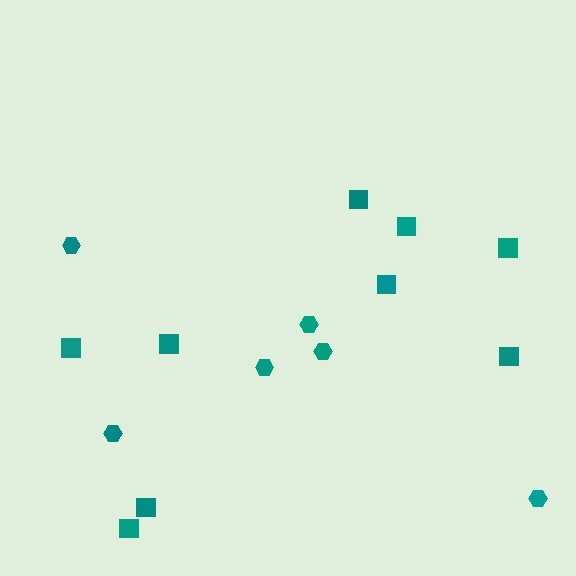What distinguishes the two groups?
There are 2 groups: one group of squares (9) and one group of hexagons (6).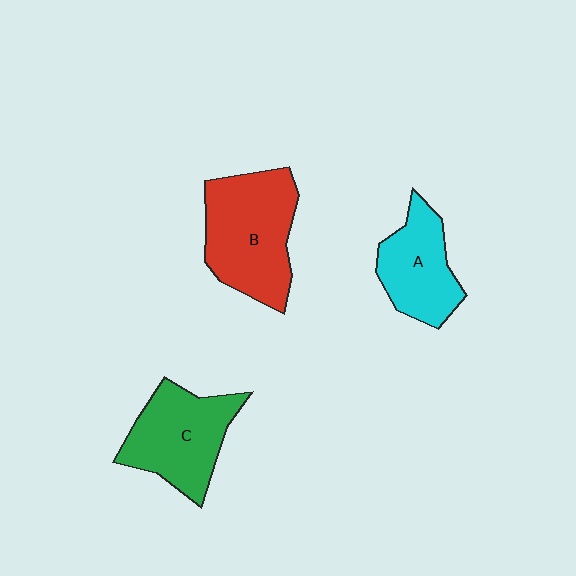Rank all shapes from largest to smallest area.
From largest to smallest: B (red), C (green), A (cyan).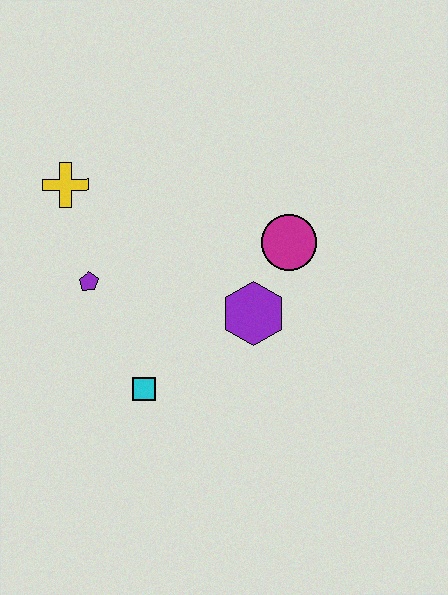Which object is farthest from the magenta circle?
The yellow cross is farthest from the magenta circle.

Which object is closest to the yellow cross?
The purple pentagon is closest to the yellow cross.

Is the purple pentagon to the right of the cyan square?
No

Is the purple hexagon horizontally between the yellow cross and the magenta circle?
Yes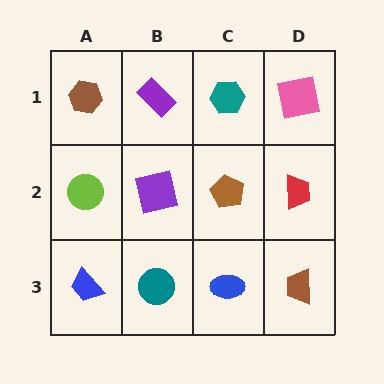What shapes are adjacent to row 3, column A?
A lime circle (row 2, column A), a teal circle (row 3, column B).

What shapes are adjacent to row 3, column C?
A brown pentagon (row 2, column C), a teal circle (row 3, column B), a brown trapezoid (row 3, column D).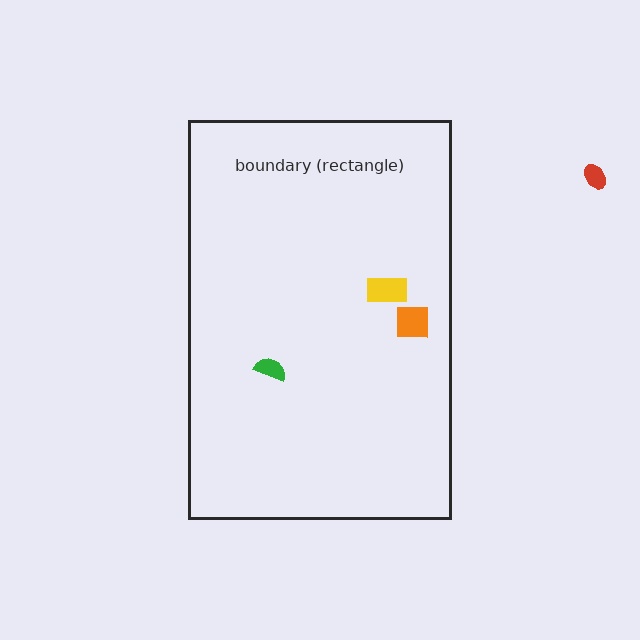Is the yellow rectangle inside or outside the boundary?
Inside.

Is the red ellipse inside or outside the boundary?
Outside.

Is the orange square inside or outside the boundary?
Inside.